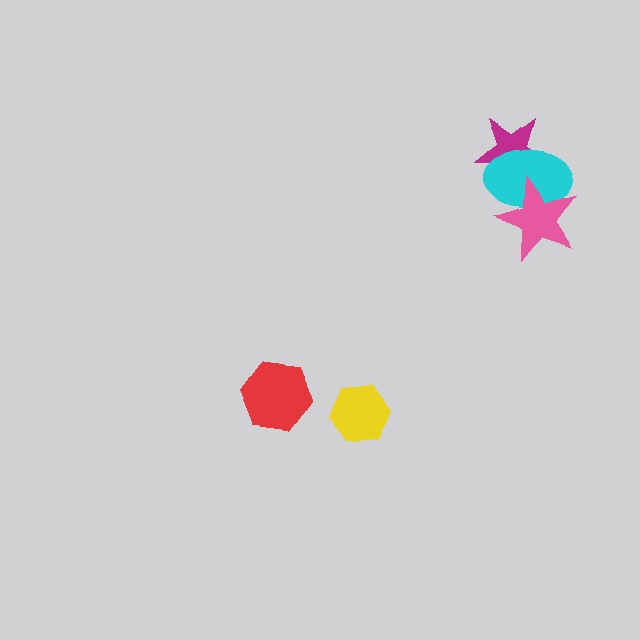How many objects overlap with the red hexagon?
0 objects overlap with the red hexagon.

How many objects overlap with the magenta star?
2 objects overlap with the magenta star.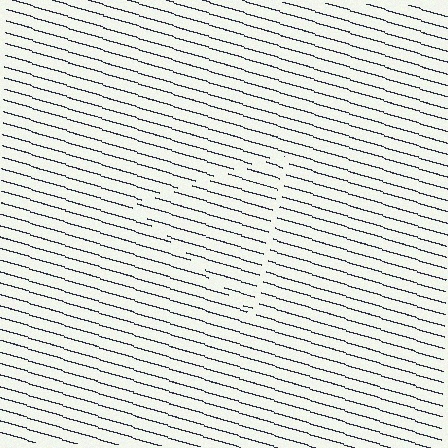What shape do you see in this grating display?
An illusory triangle. The interior of the shape contains the same grating, shifted by half a period — the contour is defined by the phase discontinuity where line-ends from the inner and outer gratings abut.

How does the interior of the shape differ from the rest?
The interior of the shape contains the same grating, shifted by half a period — the contour is defined by the phase discontinuity where line-ends from the inner and outer gratings abut.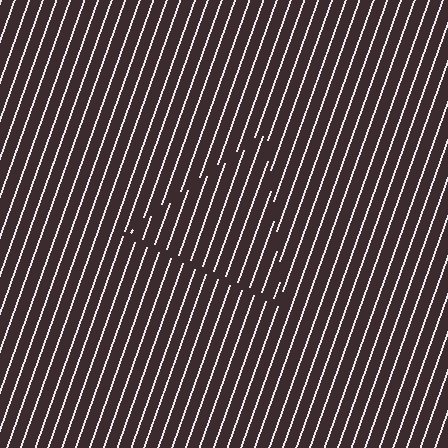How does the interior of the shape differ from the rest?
The interior of the shape contains the same grating, shifted by half a period — the contour is defined by the phase discontinuity where line-ends from the inner and outer gratings abut.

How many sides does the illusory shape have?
3 sides — the line-ends trace a triangle.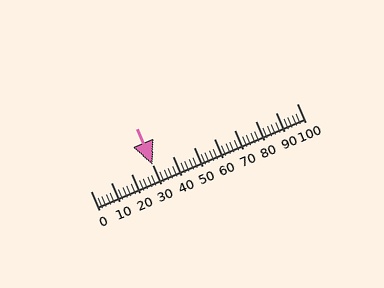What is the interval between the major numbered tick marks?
The major tick marks are spaced 10 units apart.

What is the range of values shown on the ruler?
The ruler shows values from 0 to 100.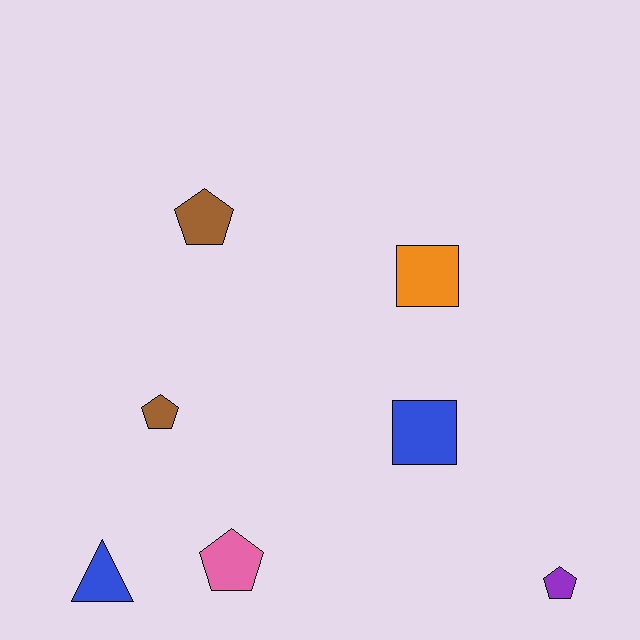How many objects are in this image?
There are 7 objects.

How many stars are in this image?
There are no stars.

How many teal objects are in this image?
There are no teal objects.